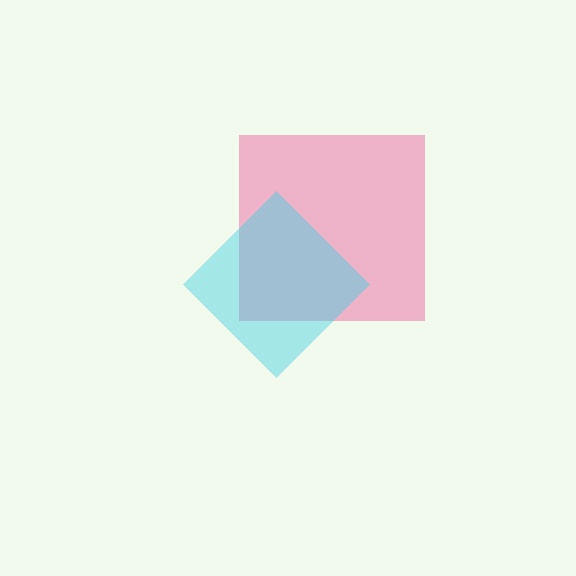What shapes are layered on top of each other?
The layered shapes are: a pink square, a cyan diamond.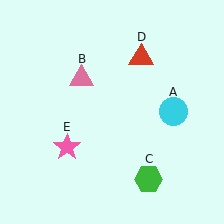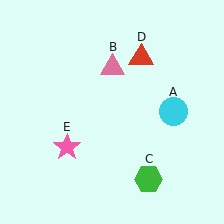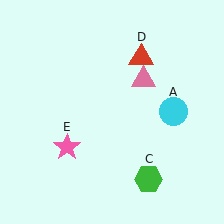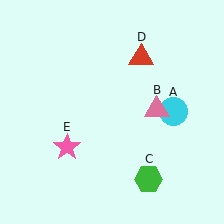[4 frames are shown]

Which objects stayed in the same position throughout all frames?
Cyan circle (object A) and green hexagon (object C) and red triangle (object D) and pink star (object E) remained stationary.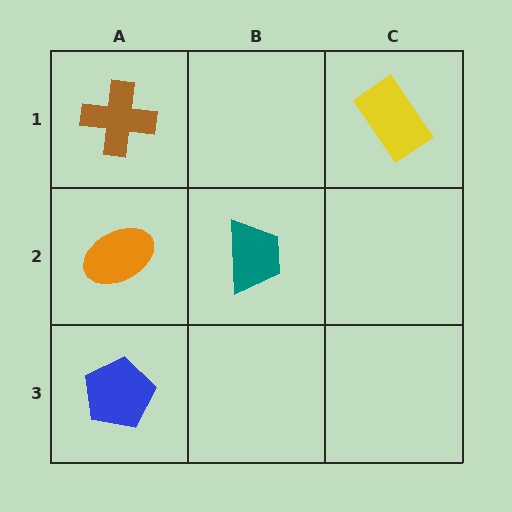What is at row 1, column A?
A brown cross.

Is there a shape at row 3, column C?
No, that cell is empty.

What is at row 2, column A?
An orange ellipse.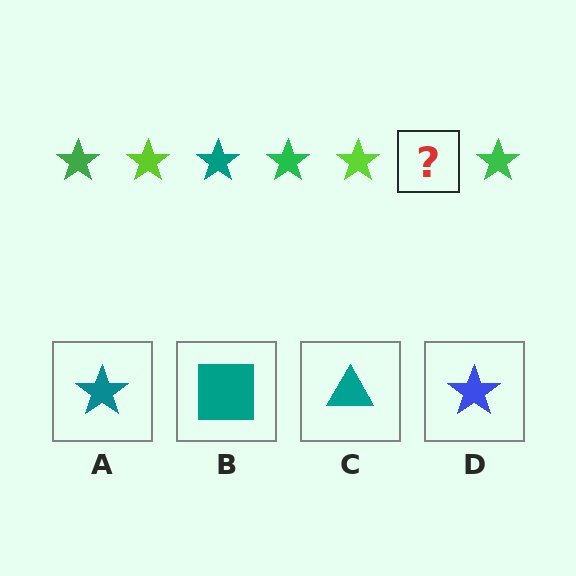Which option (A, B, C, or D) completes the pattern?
A.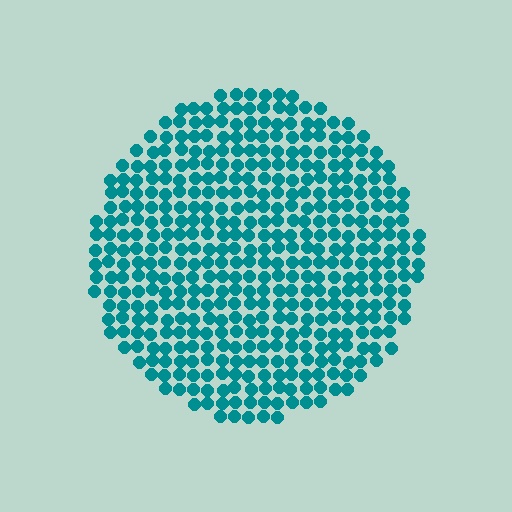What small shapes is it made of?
It is made of small circles.